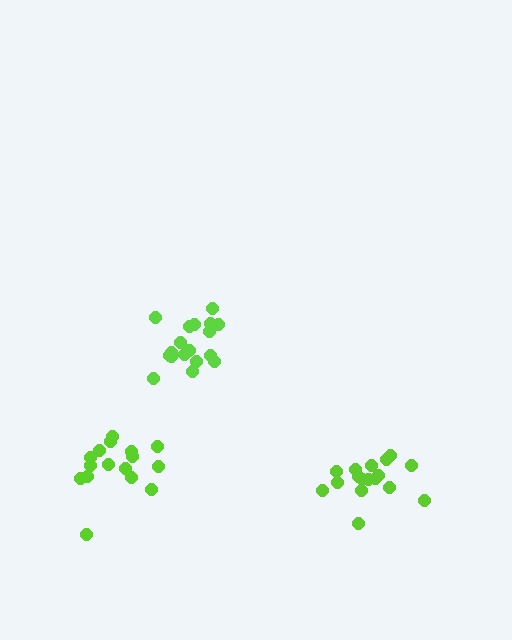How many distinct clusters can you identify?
There are 3 distinct clusters.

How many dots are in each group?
Group 1: 18 dots, Group 2: 16 dots, Group 3: 17 dots (51 total).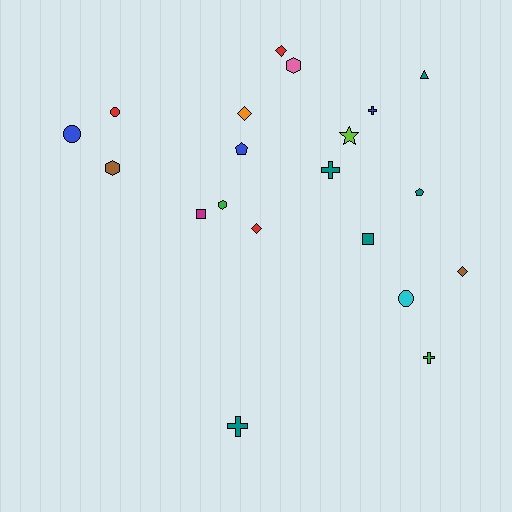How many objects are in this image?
There are 20 objects.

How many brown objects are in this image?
There are 2 brown objects.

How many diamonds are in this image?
There are 4 diamonds.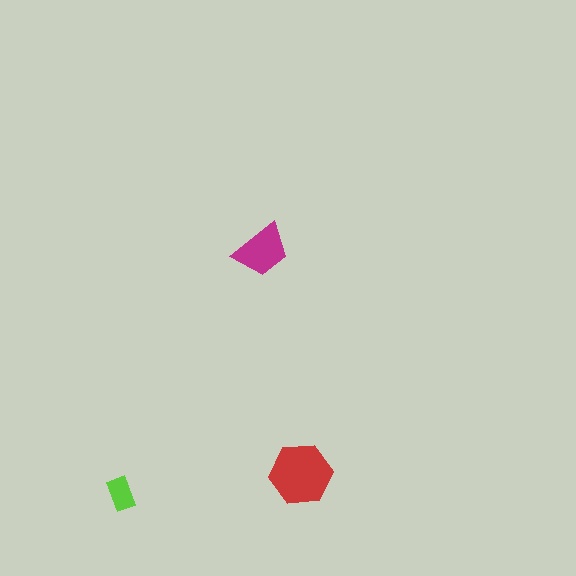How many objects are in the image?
There are 3 objects in the image.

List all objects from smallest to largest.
The lime rectangle, the magenta trapezoid, the red hexagon.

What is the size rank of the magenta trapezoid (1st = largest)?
2nd.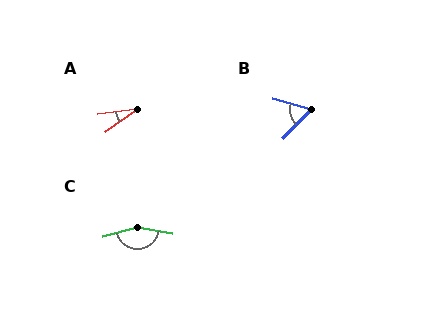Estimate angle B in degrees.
Approximately 62 degrees.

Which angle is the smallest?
A, at approximately 28 degrees.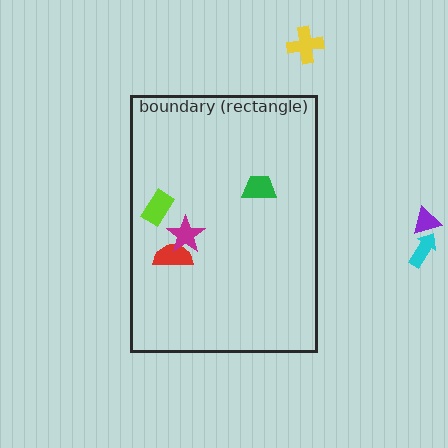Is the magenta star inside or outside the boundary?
Inside.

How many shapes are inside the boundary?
4 inside, 3 outside.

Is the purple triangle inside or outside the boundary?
Outside.